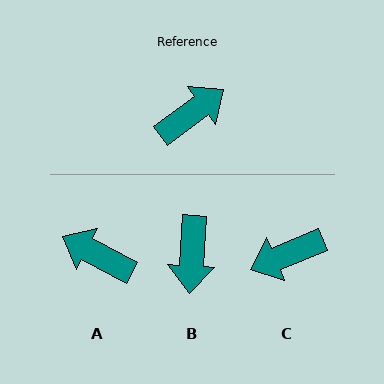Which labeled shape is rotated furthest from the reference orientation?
C, about 166 degrees away.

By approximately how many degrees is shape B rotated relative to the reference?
Approximately 130 degrees clockwise.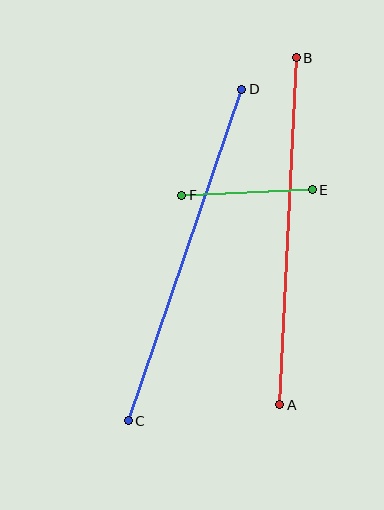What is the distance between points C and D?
The distance is approximately 350 pixels.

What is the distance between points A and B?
The distance is approximately 347 pixels.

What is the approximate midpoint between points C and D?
The midpoint is at approximately (185, 255) pixels.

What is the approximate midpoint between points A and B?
The midpoint is at approximately (288, 231) pixels.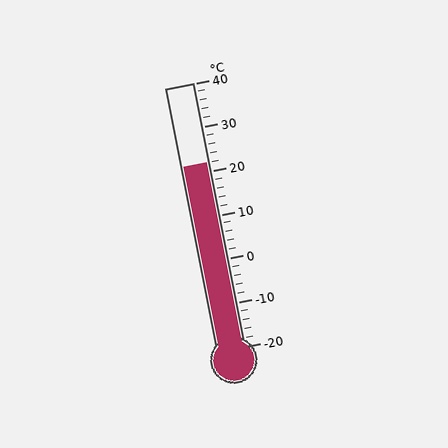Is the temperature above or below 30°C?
The temperature is below 30°C.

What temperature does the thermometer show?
The thermometer shows approximately 22°C.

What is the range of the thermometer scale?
The thermometer scale ranges from -20°C to 40°C.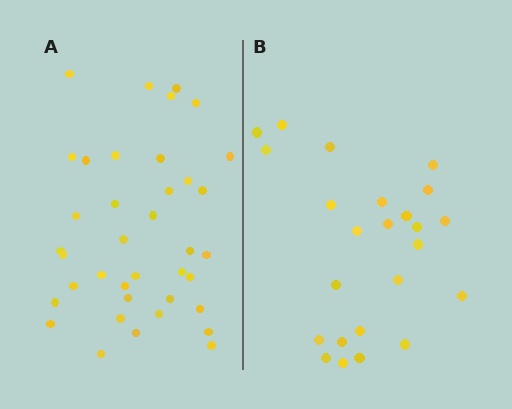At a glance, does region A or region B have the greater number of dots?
Region A (the left region) has more dots.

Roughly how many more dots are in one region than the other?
Region A has approximately 15 more dots than region B.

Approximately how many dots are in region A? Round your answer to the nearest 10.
About 40 dots. (The exact count is 38, which rounds to 40.)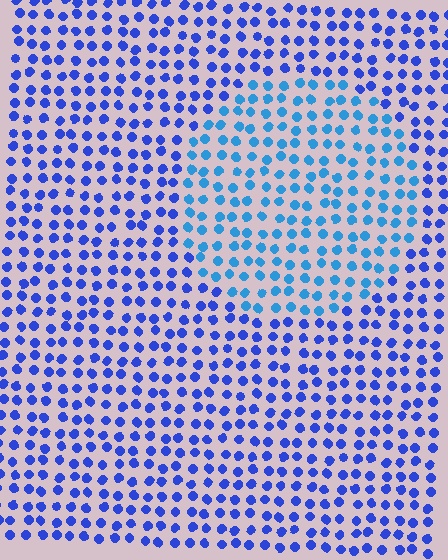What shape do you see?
I see a circle.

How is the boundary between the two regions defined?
The boundary is defined purely by a slight shift in hue (about 29 degrees). Spacing, size, and orientation are identical on both sides.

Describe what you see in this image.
The image is filled with small blue elements in a uniform arrangement. A circle-shaped region is visible where the elements are tinted to a slightly different hue, forming a subtle color boundary.